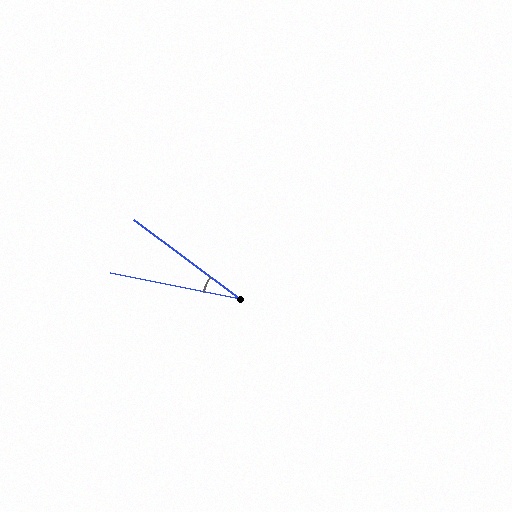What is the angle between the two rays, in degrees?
Approximately 26 degrees.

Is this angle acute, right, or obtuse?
It is acute.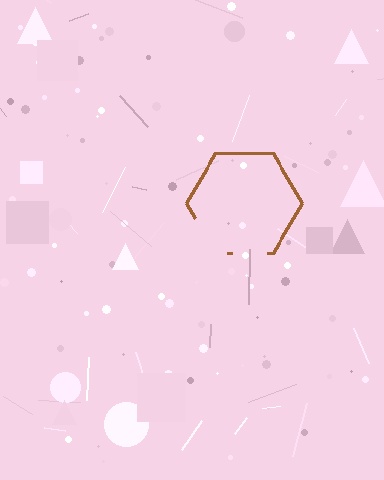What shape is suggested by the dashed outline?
The dashed outline suggests a hexagon.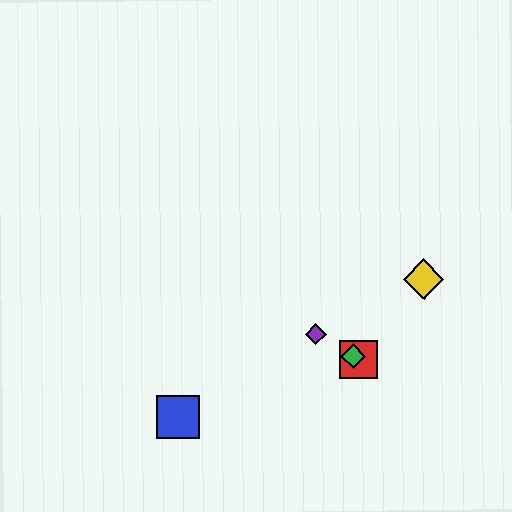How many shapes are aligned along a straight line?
3 shapes (the red square, the green diamond, the purple diamond) are aligned along a straight line.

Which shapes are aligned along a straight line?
The red square, the green diamond, the purple diamond are aligned along a straight line.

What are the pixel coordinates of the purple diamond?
The purple diamond is at (316, 335).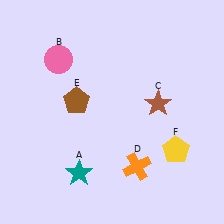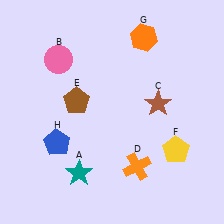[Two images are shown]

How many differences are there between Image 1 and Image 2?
There are 2 differences between the two images.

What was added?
An orange hexagon (G), a blue pentagon (H) were added in Image 2.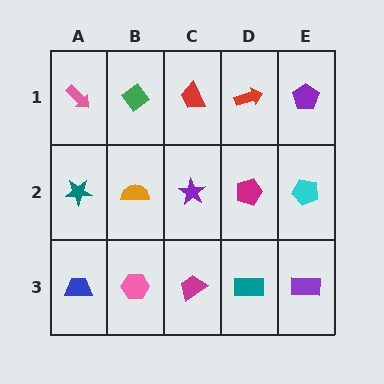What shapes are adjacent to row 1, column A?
A teal star (row 2, column A), a green diamond (row 1, column B).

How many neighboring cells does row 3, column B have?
3.